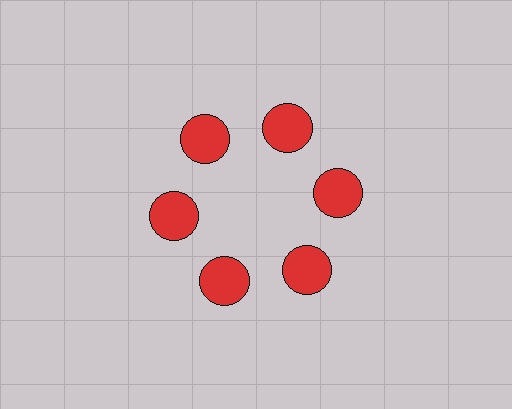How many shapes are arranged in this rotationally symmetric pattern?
There are 6 shapes, arranged in 6 groups of 1.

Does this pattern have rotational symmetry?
Yes, this pattern has 6-fold rotational symmetry. It looks the same after rotating 60 degrees around the center.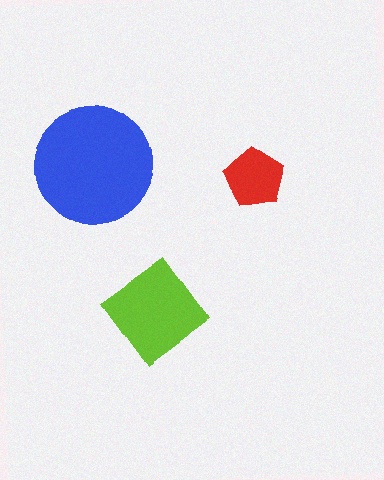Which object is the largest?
The blue circle.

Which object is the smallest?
The red pentagon.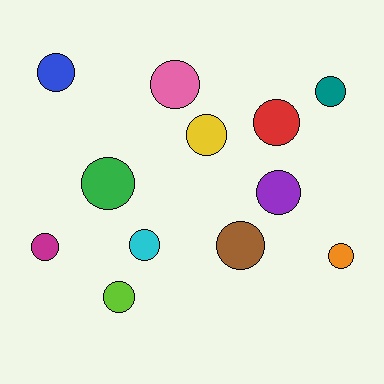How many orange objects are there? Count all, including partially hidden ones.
There is 1 orange object.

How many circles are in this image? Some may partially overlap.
There are 12 circles.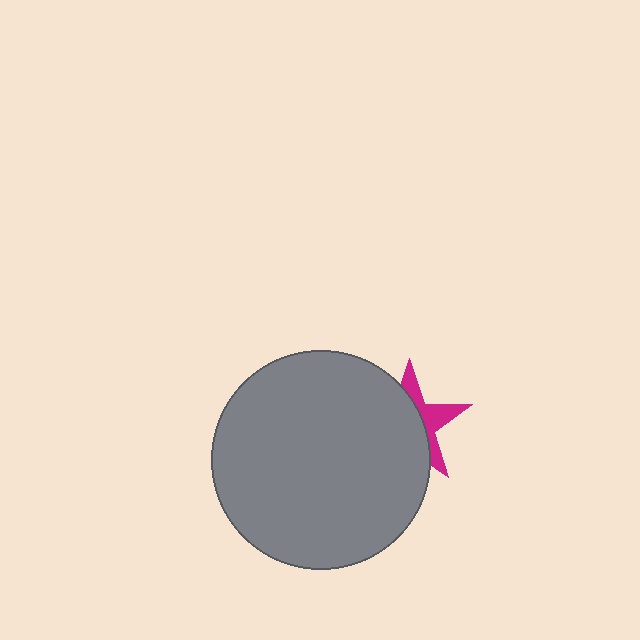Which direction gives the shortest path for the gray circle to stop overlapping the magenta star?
Moving left gives the shortest separation.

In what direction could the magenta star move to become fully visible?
The magenta star could move right. That would shift it out from behind the gray circle entirely.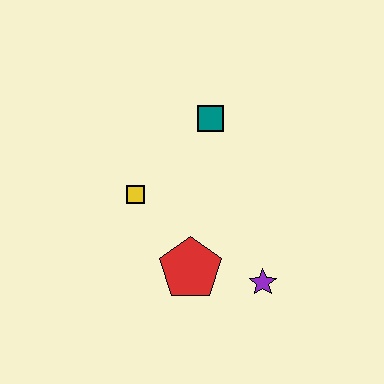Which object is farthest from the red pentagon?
The teal square is farthest from the red pentagon.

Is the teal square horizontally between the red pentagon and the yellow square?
No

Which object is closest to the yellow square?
The red pentagon is closest to the yellow square.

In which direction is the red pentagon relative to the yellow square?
The red pentagon is below the yellow square.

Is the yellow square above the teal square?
No